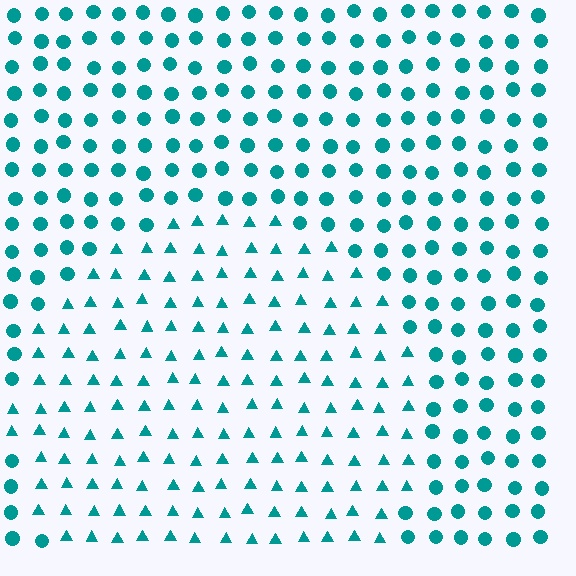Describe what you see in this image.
The image is filled with small teal elements arranged in a uniform grid. A circle-shaped region contains triangles, while the surrounding area contains circles. The boundary is defined purely by the change in element shape.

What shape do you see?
I see a circle.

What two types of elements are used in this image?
The image uses triangles inside the circle region and circles outside it.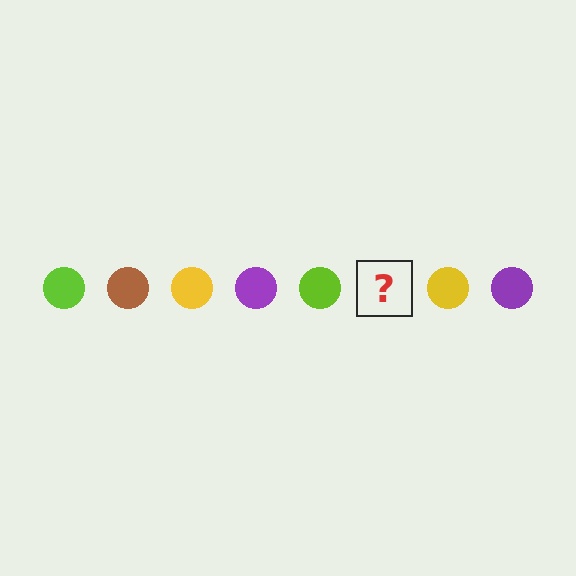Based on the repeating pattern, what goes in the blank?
The blank should be a brown circle.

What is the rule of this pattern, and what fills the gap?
The rule is that the pattern cycles through lime, brown, yellow, purple circles. The gap should be filled with a brown circle.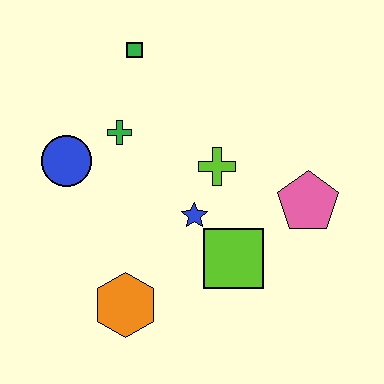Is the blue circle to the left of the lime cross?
Yes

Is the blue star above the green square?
No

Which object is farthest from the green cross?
The pink pentagon is farthest from the green cross.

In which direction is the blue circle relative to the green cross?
The blue circle is to the left of the green cross.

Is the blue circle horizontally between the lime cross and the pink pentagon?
No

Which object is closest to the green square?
The green cross is closest to the green square.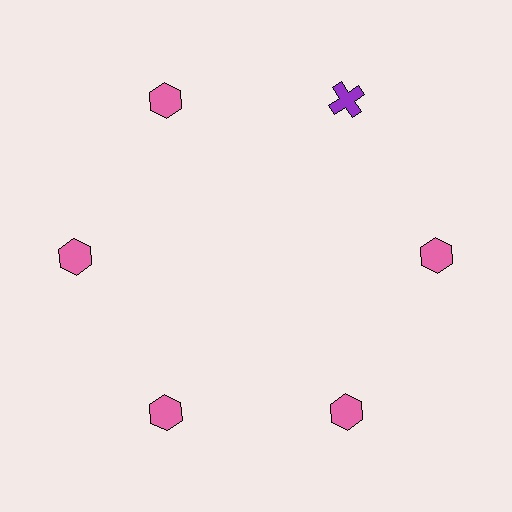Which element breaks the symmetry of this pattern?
The purple cross at roughly the 1 o'clock position breaks the symmetry. All other shapes are pink hexagons.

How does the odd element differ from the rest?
It differs in both color (purple instead of pink) and shape (cross instead of hexagon).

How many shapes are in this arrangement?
There are 6 shapes arranged in a ring pattern.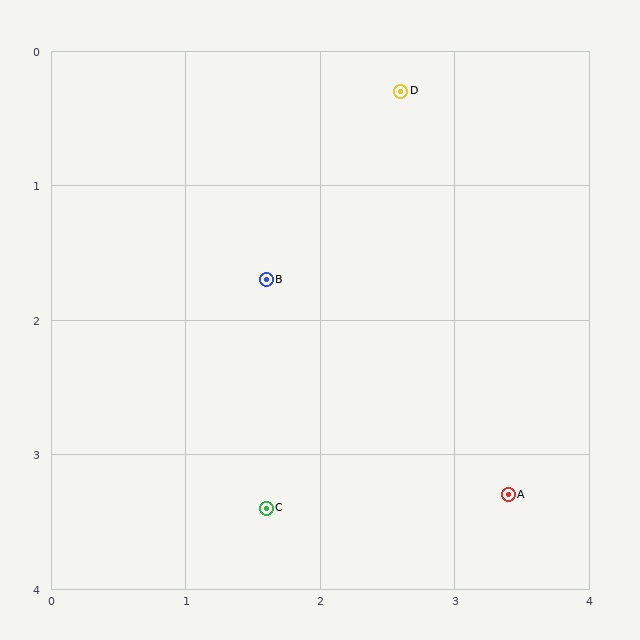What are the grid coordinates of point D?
Point D is at approximately (2.6, 0.3).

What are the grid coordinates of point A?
Point A is at approximately (3.4, 3.3).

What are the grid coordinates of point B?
Point B is at approximately (1.6, 1.7).